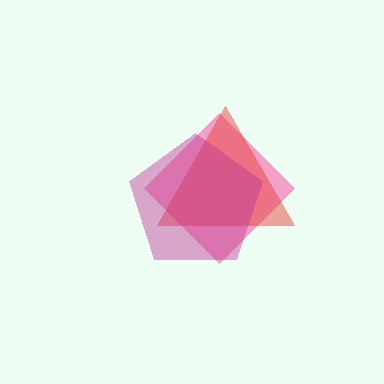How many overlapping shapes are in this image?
There are 3 overlapping shapes in the image.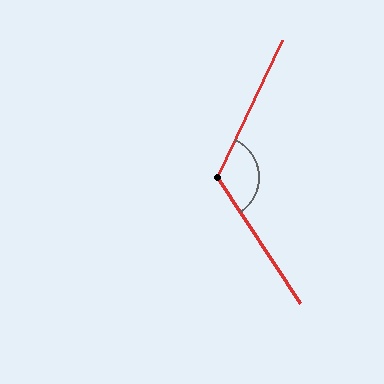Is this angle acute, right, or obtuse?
It is obtuse.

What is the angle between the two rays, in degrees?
Approximately 121 degrees.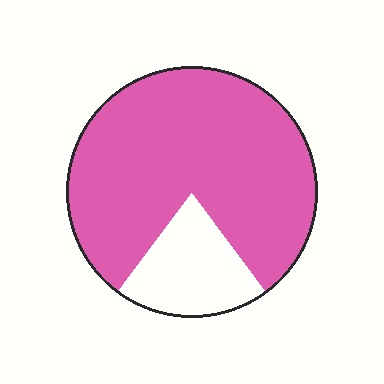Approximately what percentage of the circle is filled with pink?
Approximately 80%.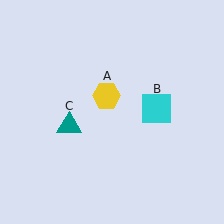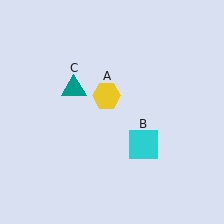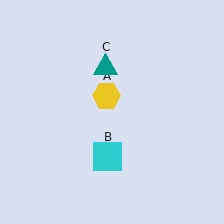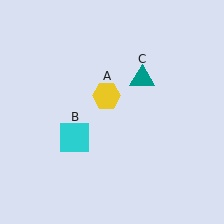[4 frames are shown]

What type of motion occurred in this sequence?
The cyan square (object B), teal triangle (object C) rotated clockwise around the center of the scene.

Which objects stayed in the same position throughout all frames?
Yellow hexagon (object A) remained stationary.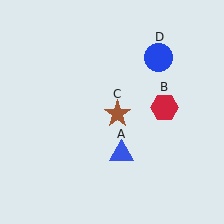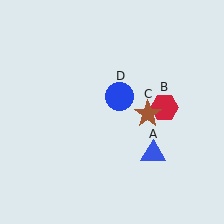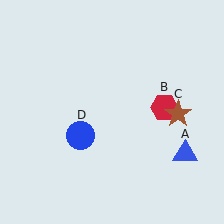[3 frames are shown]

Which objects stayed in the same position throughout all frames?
Red hexagon (object B) remained stationary.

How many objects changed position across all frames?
3 objects changed position: blue triangle (object A), brown star (object C), blue circle (object D).